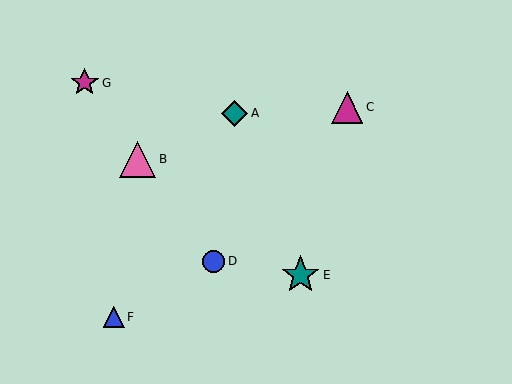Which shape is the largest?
The teal star (labeled E) is the largest.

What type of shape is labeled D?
Shape D is a blue circle.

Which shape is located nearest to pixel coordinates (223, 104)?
The teal diamond (labeled A) at (235, 114) is nearest to that location.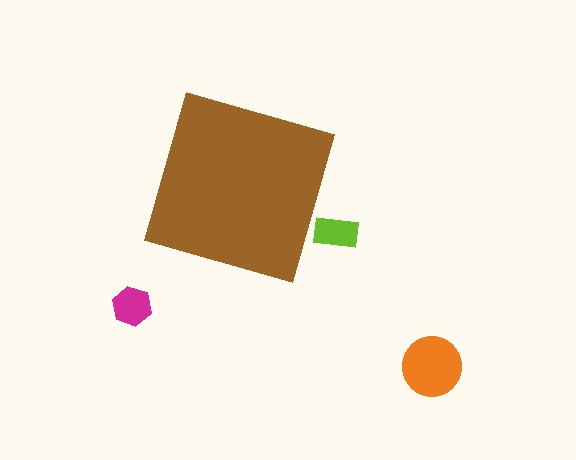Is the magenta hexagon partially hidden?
No, the magenta hexagon is fully visible.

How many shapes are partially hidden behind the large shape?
1 shape is partially hidden.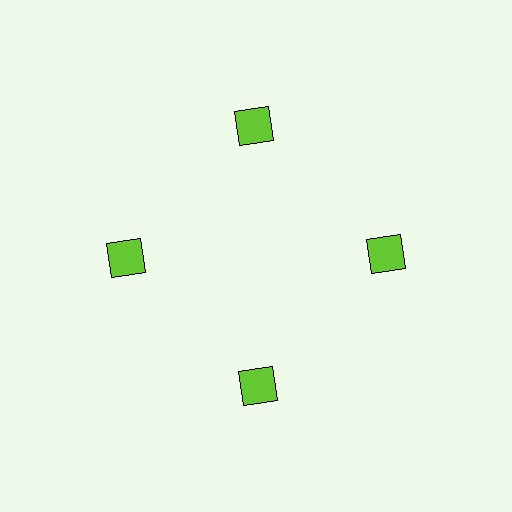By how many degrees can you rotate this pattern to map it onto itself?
The pattern maps onto itself every 90 degrees of rotation.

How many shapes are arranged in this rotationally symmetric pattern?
There are 4 shapes, arranged in 4 groups of 1.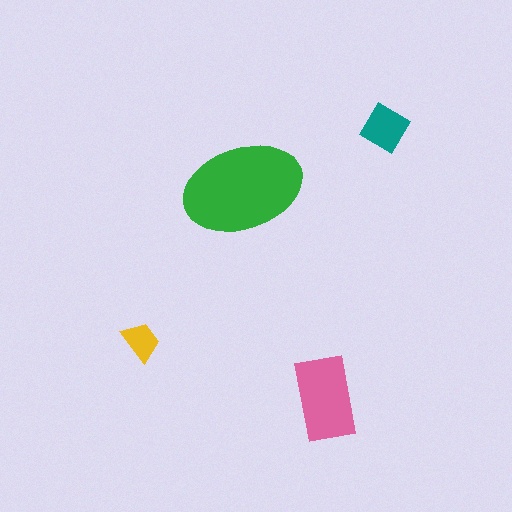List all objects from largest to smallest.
The green ellipse, the pink rectangle, the teal diamond, the yellow trapezoid.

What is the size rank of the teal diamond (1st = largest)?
3rd.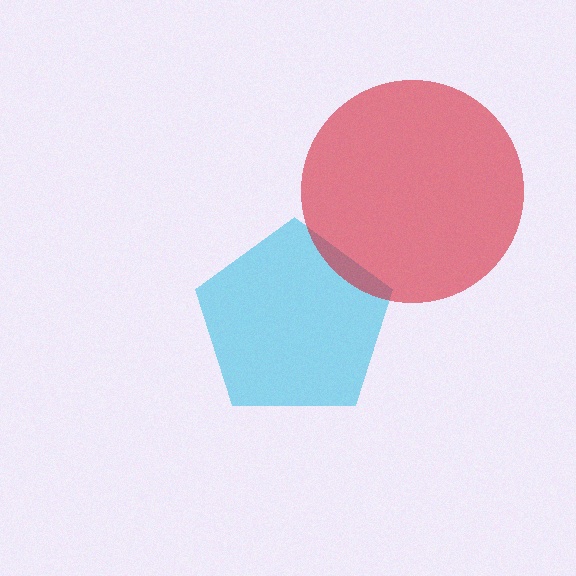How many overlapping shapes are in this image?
There are 2 overlapping shapes in the image.